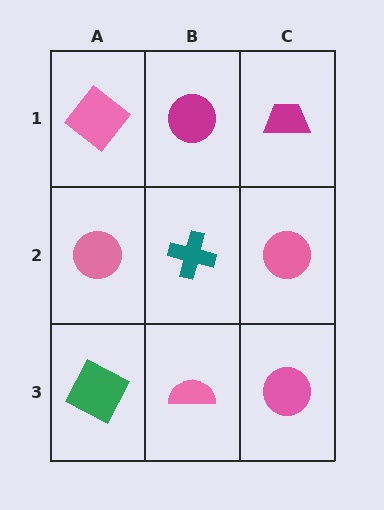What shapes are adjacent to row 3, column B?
A teal cross (row 2, column B), a green square (row 3, column A), a pink circle (row 3, column C).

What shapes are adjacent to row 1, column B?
A teal cross (row 2, column B), a pink diamond (row 1, column A), a magenta trapezoid (row 1, column C).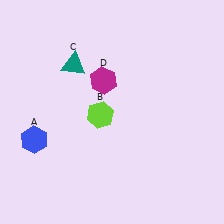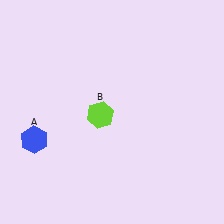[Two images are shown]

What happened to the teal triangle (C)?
The teal triangle (C) was removed in Image 2. It was in the top-left area of Image 1.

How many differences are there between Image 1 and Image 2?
There are 2 differences between the two images.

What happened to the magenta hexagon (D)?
The magenta hexagon (D) was removed in Image 2. It was in the top-left area of Image 1.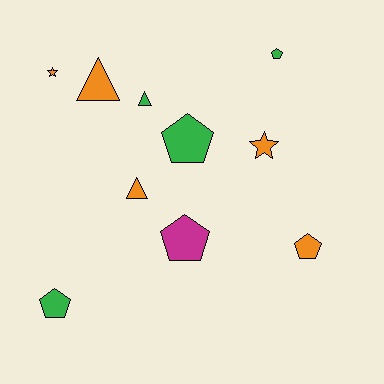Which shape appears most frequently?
Pentagon, with 5 objects.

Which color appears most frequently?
Orange, with 5 objects.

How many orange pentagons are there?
There is 1 orange pentagon.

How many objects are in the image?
There are 10 objects.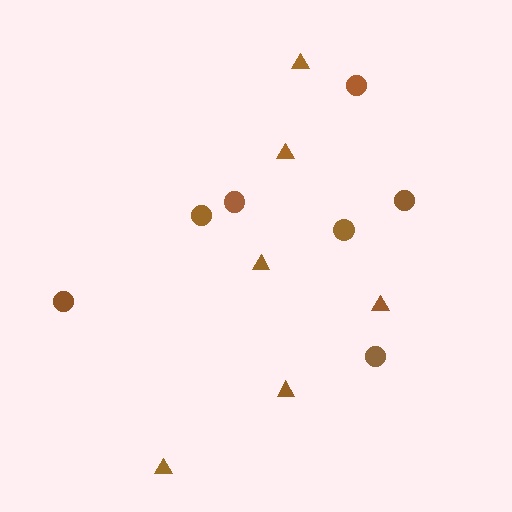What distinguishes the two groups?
There are 2 groups: one group of triangles (6) and one group of circles (7).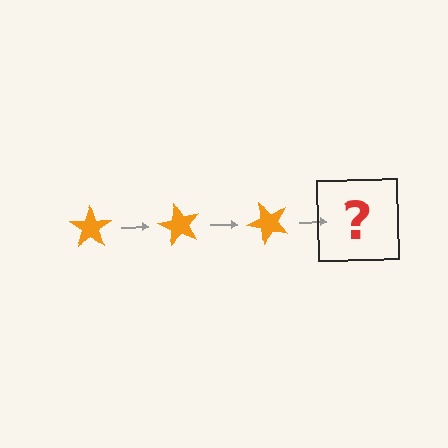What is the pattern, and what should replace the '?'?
The pattern is that the star rotates 60 degrees each step. The '?' should be an orange star rotated 180 degrees.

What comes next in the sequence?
The next element should be an orange star rotated 180 degrees.